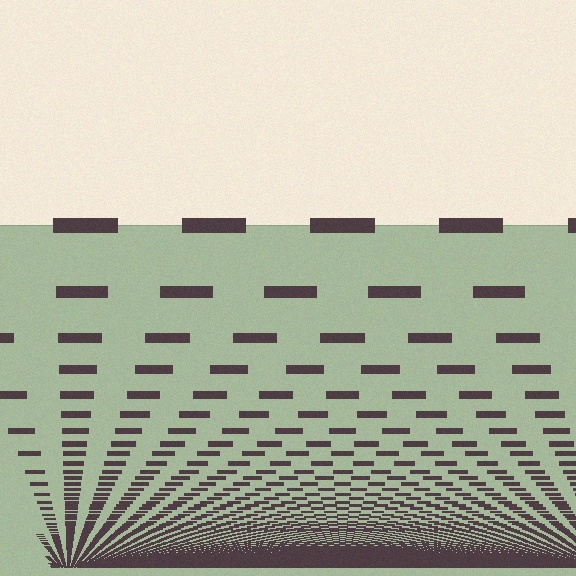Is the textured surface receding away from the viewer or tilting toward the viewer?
The surface appears to tilt toward the viewer. Texture elements get larger and sparser toward the top.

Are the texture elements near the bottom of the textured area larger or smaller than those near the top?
Smaller. The gradient is inverted — elements near the bottom are smaller and denser.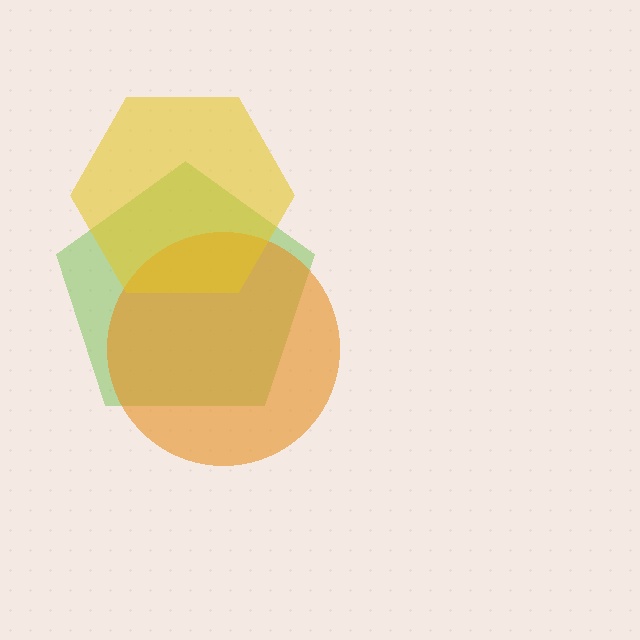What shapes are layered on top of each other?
The layered shapes are: a lime pentagon, an orange circle, a yellow hexagon.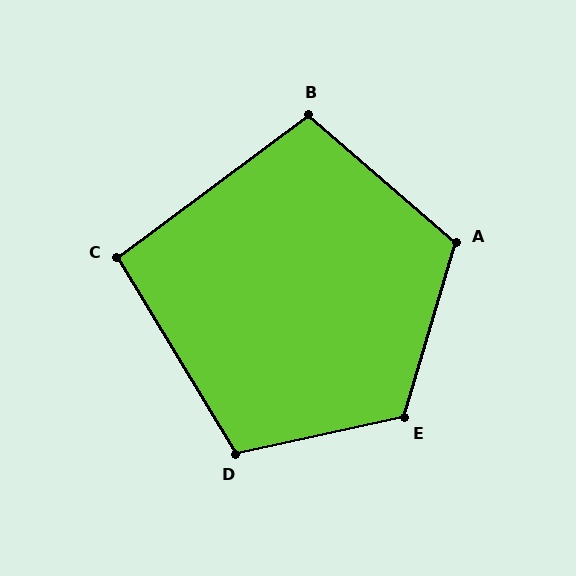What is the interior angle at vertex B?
Approximately 103 degrees (obtuse).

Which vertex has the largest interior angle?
E, at approximately 119 degrees.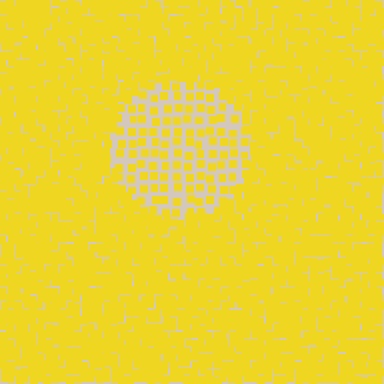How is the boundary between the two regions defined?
The boundary is defined by a change in element density (approximately 2.4x ratio). All elements are the same color, size, and shape.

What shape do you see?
I see a circle.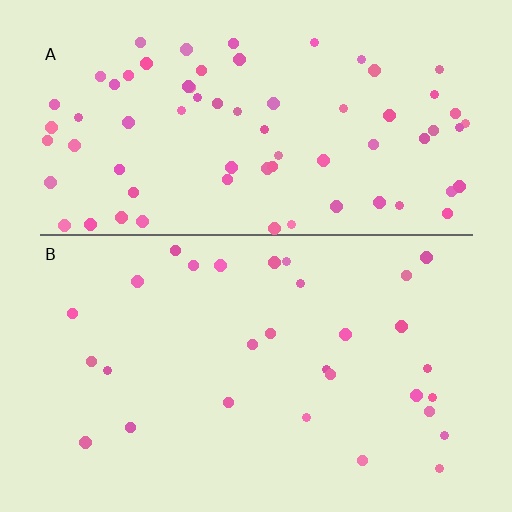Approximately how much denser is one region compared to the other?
Approximately 2.4× — region A over region B.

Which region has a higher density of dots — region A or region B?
A (the top).